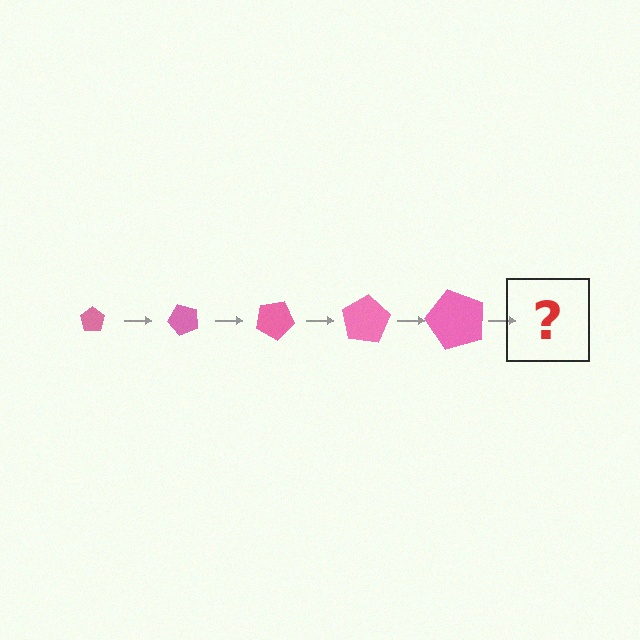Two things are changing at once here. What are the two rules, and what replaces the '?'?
The two rules are that the pentagon grows larger each step and it rotates 50 degrees each step. The '?' should be a pentagon, larger than the previous one and rotated 250 degrees from the start.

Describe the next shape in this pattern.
It should be a pentagon, larger than the previous one and rotated 250 degrees from the start.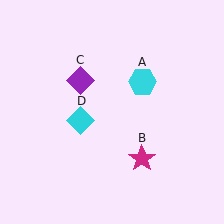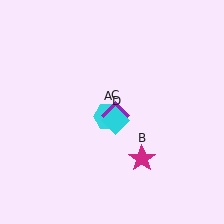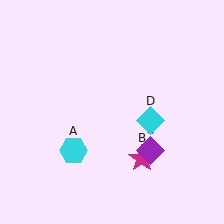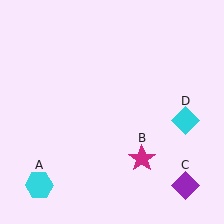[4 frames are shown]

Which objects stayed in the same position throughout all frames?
Magenta star (object B) remained stationary.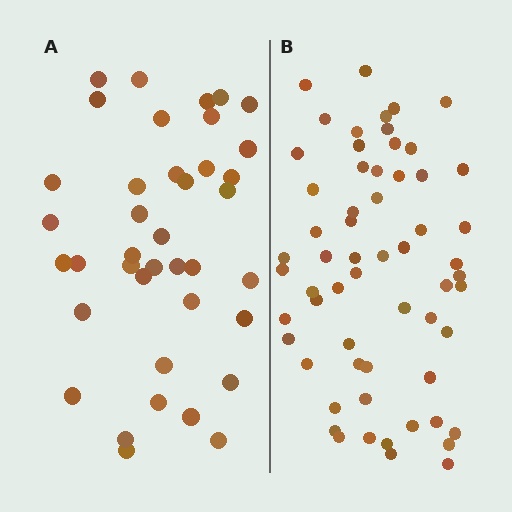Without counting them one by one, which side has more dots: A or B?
Region B (the right region) has more dots.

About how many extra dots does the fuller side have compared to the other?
Region B has approximately 20 more dots than region A.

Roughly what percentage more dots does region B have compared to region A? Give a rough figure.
About 55% more.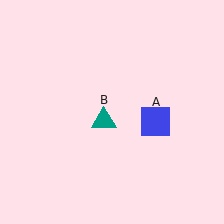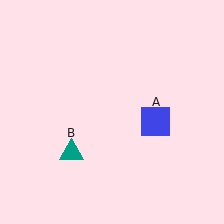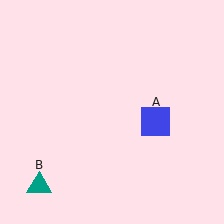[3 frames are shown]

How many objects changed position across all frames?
1 object changed position: teal triangle (object B).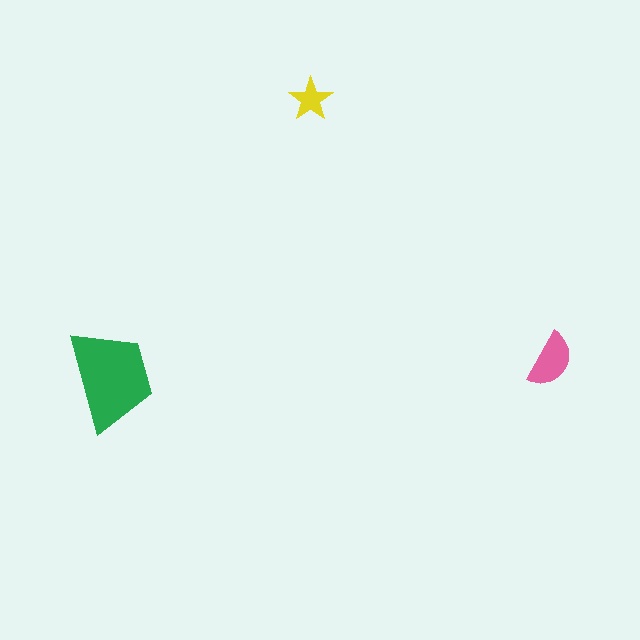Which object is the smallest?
The yellow star.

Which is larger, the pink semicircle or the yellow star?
The pink semicircle.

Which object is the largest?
The green trapezoid.